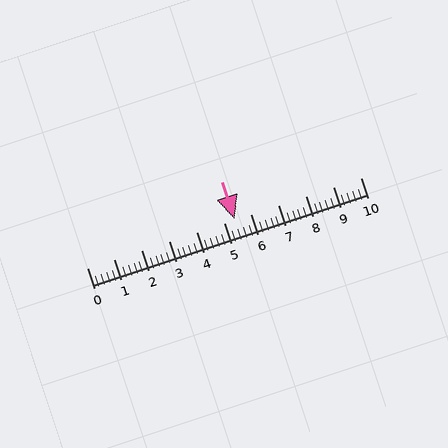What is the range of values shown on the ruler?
The ruler shows values from 0 to 10.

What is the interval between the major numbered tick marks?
The major tick marks are spaced 1 units apart.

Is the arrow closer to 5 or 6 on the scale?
The arrow is closer to 5.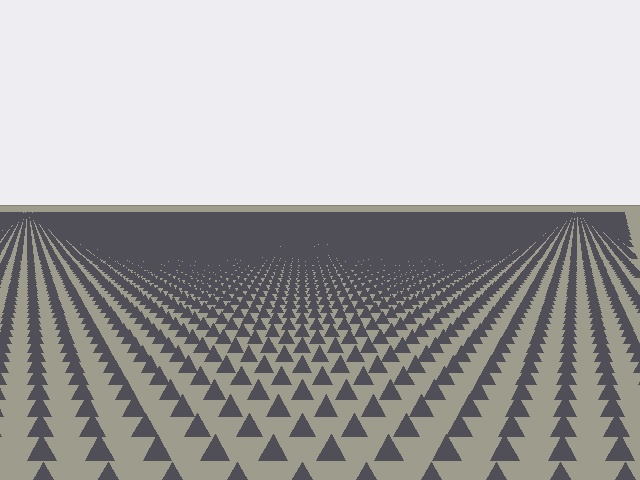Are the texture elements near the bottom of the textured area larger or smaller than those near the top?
Larger. Near the bottom, elements are closer to the viewer and appear at a bigger on-screen size.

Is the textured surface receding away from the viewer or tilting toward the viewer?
The surface is receding away from the viewer. Texture elements get smaller and denser toward the top.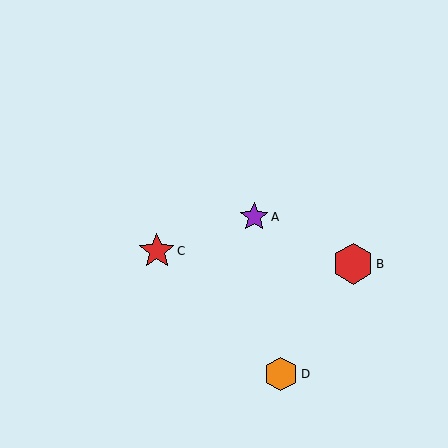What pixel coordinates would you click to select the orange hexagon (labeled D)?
Click at (281, 374) to select the orange hexagon D.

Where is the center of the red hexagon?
The center of the red hexagon is at (353, 264).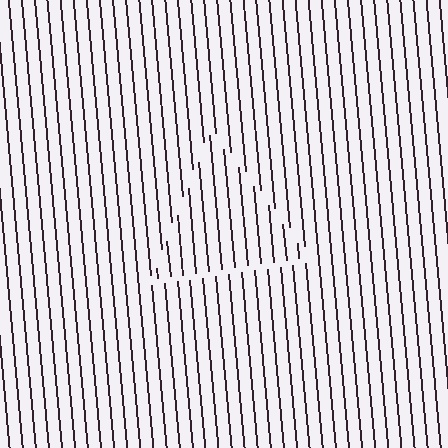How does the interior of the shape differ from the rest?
The interior of the shape contains the same grating, shifted by half a period — the contour is defined by the phase discontinuity where line-ends from the inner and outer gratings abut.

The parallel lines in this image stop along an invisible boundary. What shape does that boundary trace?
An illusory triangle. The interior of the shape contains the same grating, shifted by half a period — the contour is defined by the phase discontinuity where line-ends from the inner and outer gratings abut.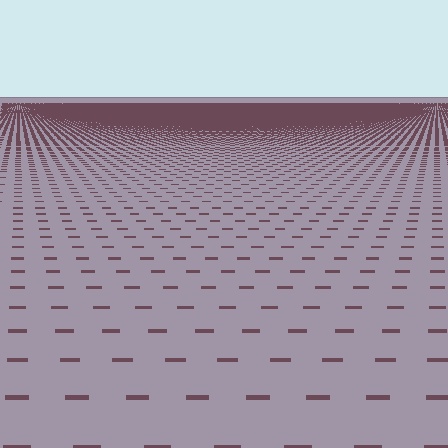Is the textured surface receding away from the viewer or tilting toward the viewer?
The surface is receding away from the viewer. Texture elements get smaller and denser toward the top.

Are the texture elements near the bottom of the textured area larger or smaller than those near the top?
Larger. Near the bottom, elements are closer to the viewer and appear at a bigger on-screen size.